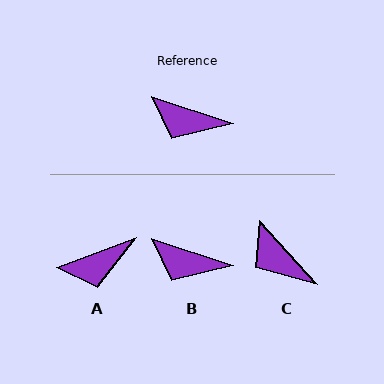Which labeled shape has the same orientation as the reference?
B.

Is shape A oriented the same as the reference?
No, it is off by about 39 degrees.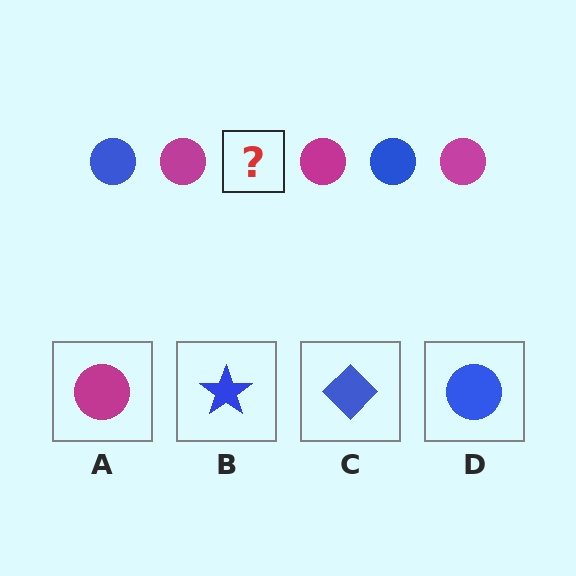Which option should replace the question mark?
Option D.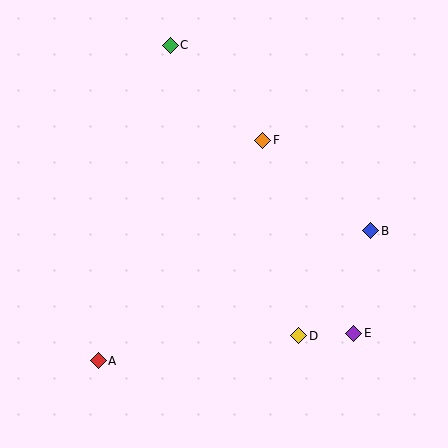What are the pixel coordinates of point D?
Point D is at (299, 336).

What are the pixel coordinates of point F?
Point F is at (263, 141).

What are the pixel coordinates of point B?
Point B is at (371, 231).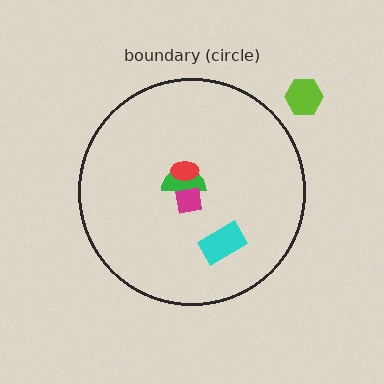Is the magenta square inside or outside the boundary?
Inside.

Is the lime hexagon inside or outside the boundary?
Outside.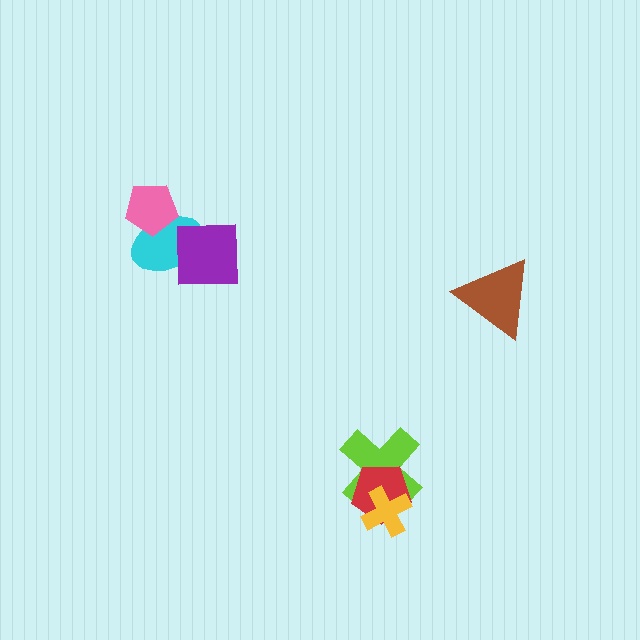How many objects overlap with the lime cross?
2 objects overlap with the lime cross.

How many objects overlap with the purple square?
1 object overlaps with the purple square.